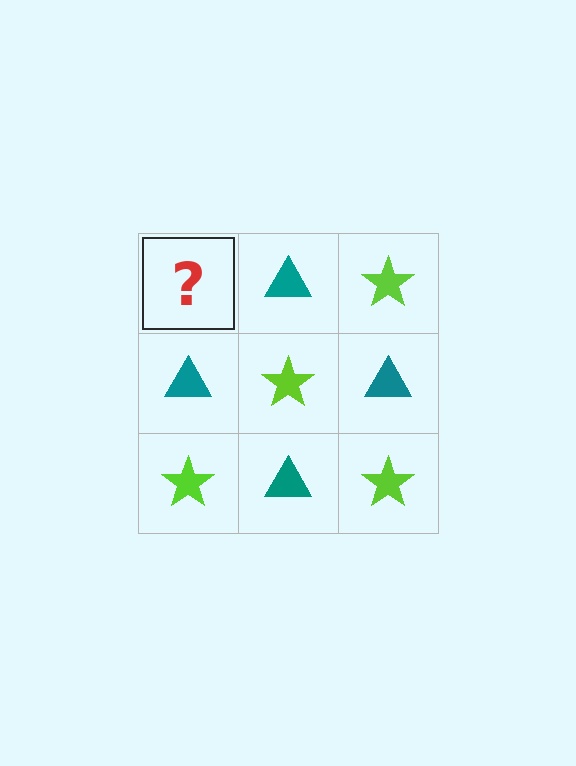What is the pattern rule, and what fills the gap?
The rule is that it alternates lime star and teal triangle in a checkerboard pattern. The gap should be filled with a lime star.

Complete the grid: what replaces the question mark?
The question mark should be replaced with a lime star.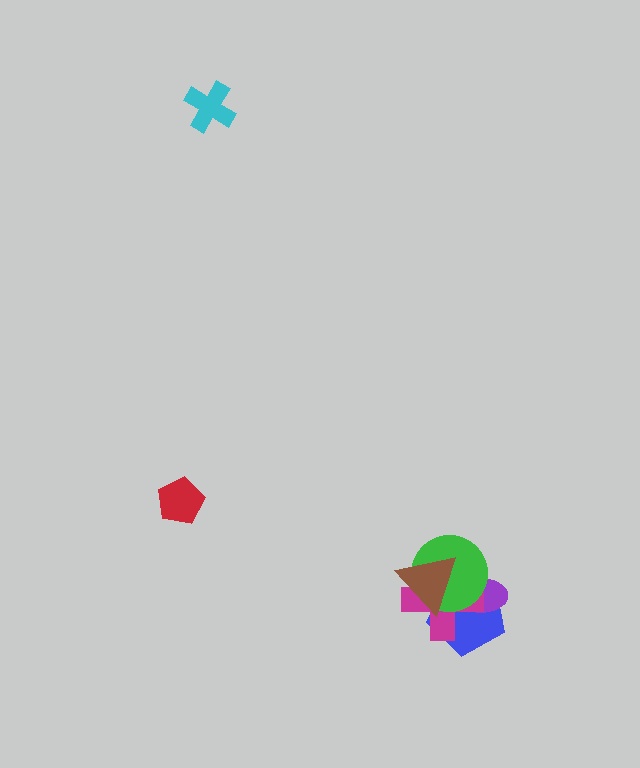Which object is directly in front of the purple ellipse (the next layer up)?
The magenta cross is directly in front of the purple ellipse.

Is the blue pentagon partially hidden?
Yes, it is partially covered by another shape.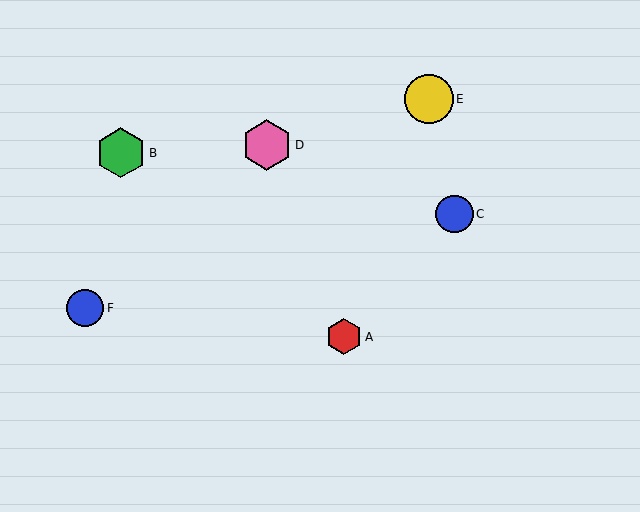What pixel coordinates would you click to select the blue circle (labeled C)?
Click at (455, 214) to select the blue circle C.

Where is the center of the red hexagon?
The center of the red hexagon is at (344, 337).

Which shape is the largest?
The pink hexagon (labeled D) is the largest.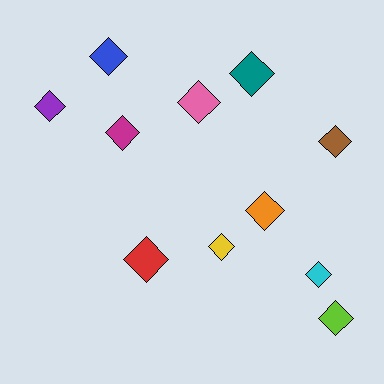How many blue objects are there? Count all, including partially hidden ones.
There is 1 blue object.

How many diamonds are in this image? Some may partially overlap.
There are 11 diamonds.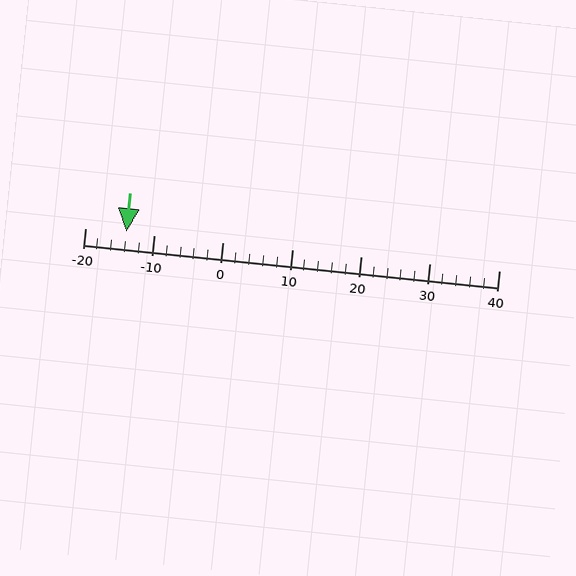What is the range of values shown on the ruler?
The ruler shows values from -20 to 40.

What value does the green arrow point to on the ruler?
The green arrow points to approximately -14.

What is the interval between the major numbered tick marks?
The major tick marks are spaced 10 units apart.